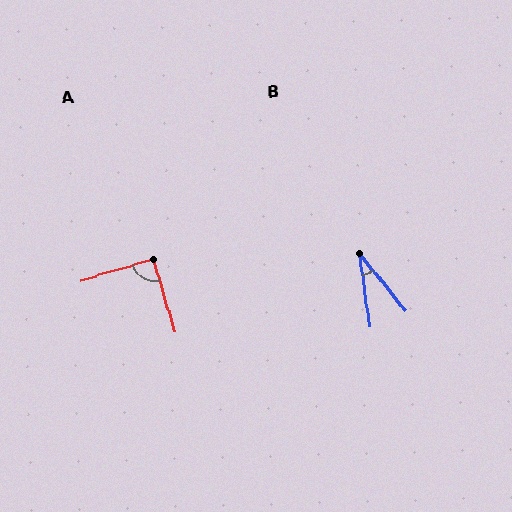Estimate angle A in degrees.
Approximately 90 degrees.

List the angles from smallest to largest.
B (31°), A (90°).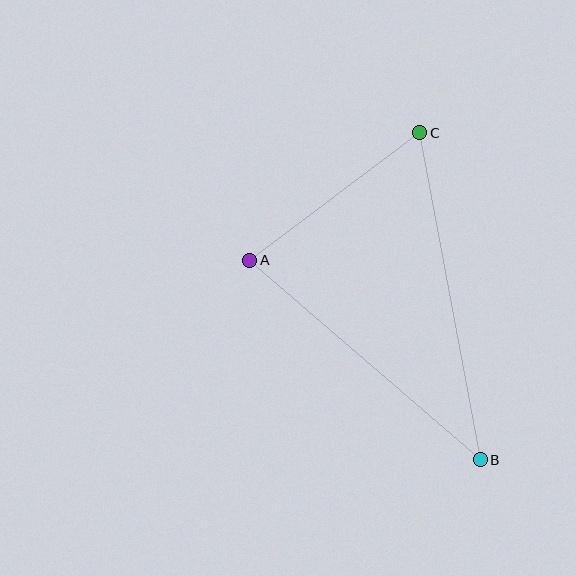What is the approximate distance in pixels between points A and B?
The distance between A and B is approximately 305 pixels.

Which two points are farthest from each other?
Points B and C are farthest from each other.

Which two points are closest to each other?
Points A and C are closest to each other.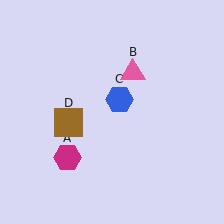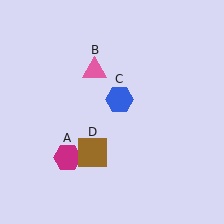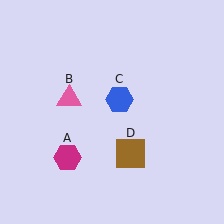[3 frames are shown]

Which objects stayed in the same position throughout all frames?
Magenta hexagon (object A) and blue hexagon (object C) remained stationary.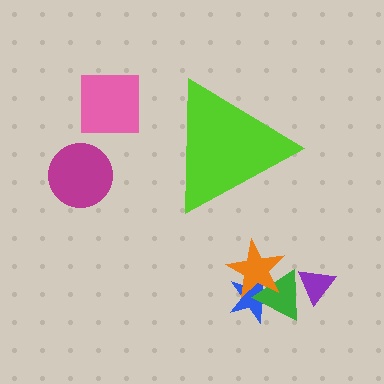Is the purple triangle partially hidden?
No, the purple triangle is fully visible.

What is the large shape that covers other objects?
A lime triangle.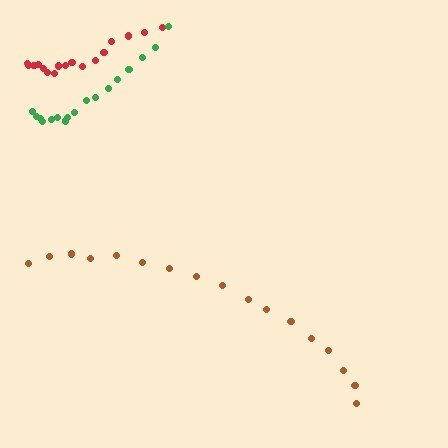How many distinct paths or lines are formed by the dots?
There are 3 distinct paths.